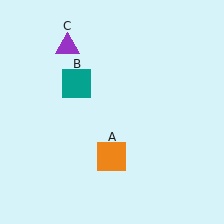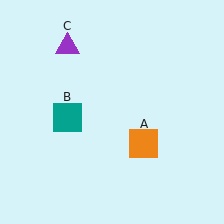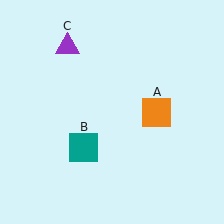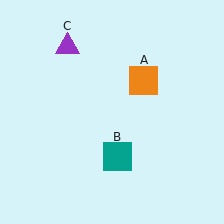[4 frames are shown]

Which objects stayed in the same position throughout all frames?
Purple triangle (object C) remained stationary.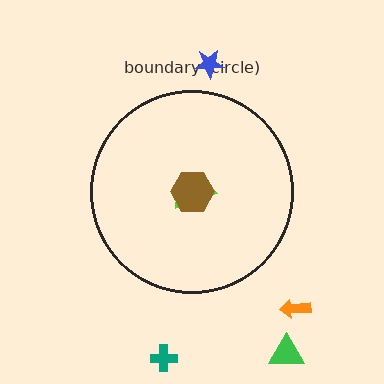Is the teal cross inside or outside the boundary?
Outside.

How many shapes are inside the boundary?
2 inside, 4 outside.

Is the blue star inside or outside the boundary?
Outside.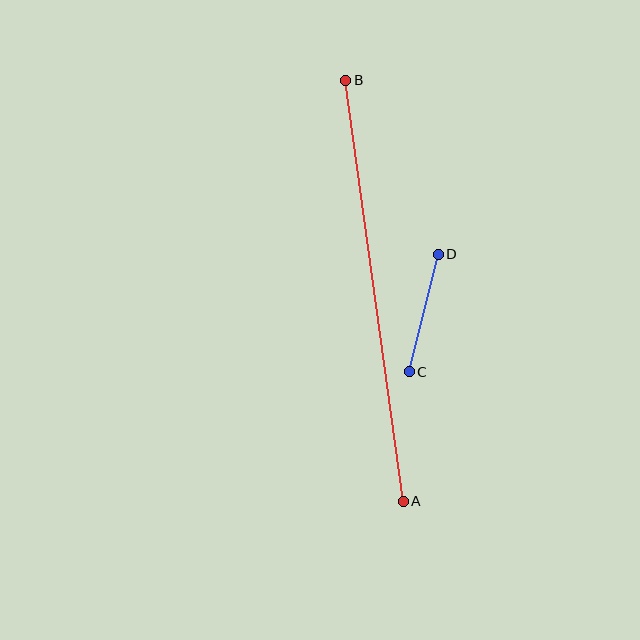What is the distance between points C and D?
The distance is approximately 121 pixels.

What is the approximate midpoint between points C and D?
The midpoint is at approximately (424, 313) pixels.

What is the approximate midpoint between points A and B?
The midpoint is at approximately (375, 291) pixels.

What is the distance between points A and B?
The distance is approximately 425 pixels.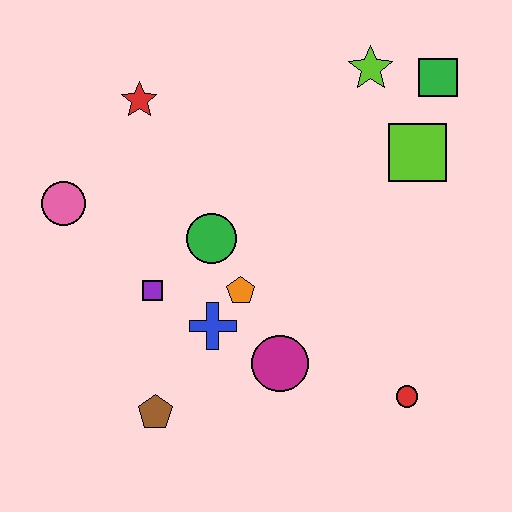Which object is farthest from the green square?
The brown pentagon is farthest from the green square.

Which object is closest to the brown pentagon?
The blue cross is closest to the brown pentagon.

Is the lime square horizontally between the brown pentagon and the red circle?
No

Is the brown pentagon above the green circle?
No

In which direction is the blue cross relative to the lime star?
The blue cross is below the lime star.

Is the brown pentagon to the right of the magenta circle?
No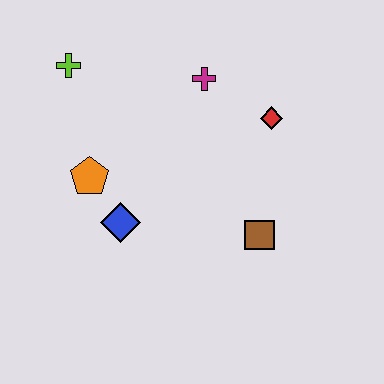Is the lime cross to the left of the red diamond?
Yes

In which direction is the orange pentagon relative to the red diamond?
The orange pentagon is to the left of the red diamond.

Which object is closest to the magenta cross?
The red diamond is closest to the magenta cross.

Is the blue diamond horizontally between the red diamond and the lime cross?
Yes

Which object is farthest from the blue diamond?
The red diamond is farthest from the blue diamond.